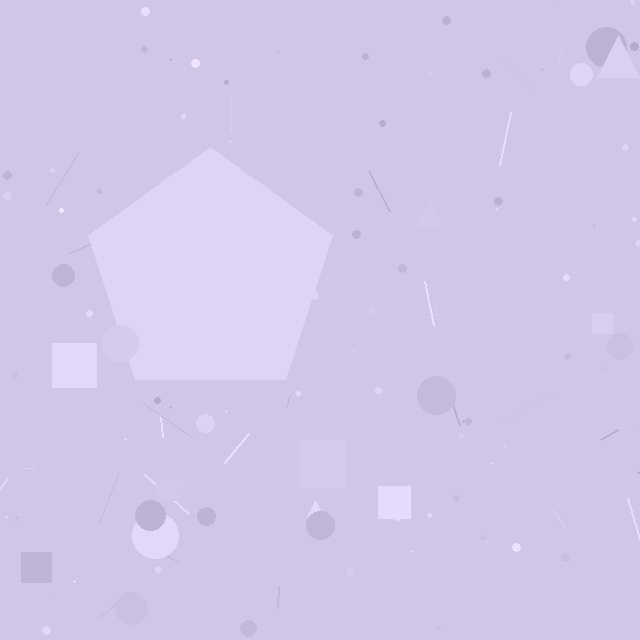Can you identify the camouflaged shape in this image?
The camouflaged shape is a pentagon.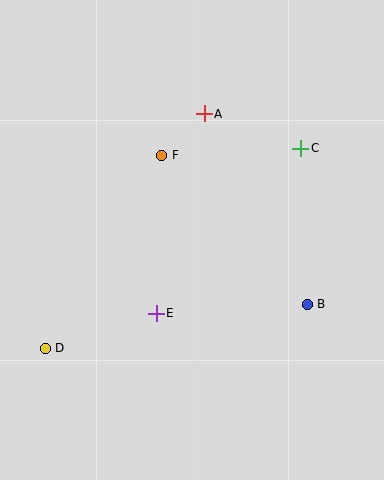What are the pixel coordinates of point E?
Point E is at (156, 313).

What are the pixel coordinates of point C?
Point C is at (301, 148).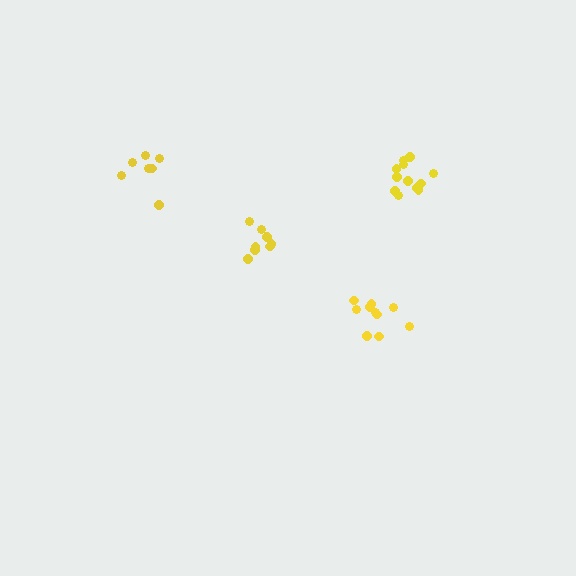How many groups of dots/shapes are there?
There are 4 groups.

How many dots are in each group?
Group 1: 10 dots, Group 2: 7 dots, Group 3: 12 dots, Group 4: 8 dots (37 total).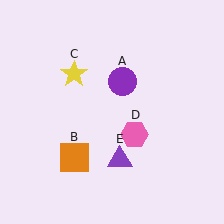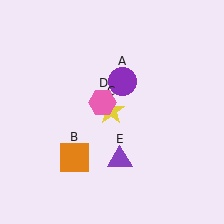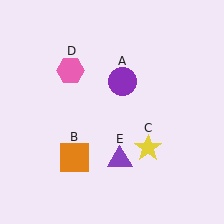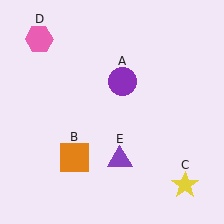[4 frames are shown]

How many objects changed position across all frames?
2 objects changed position: yellow star (object C), pink hexagon (object D).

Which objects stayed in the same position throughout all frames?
Purple circle (object A) and orange square (object B) and purple triangle (object E) remained stationary.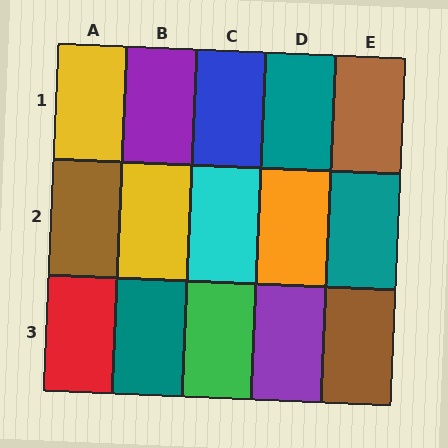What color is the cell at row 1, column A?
Yellow.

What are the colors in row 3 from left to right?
Red, teal, green, purple, brown.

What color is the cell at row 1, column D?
Teal.